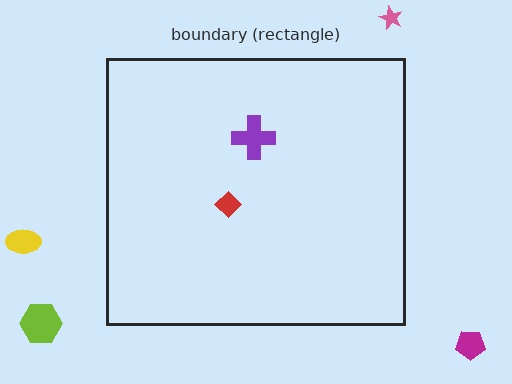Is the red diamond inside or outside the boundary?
Inside.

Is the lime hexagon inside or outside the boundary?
Outside.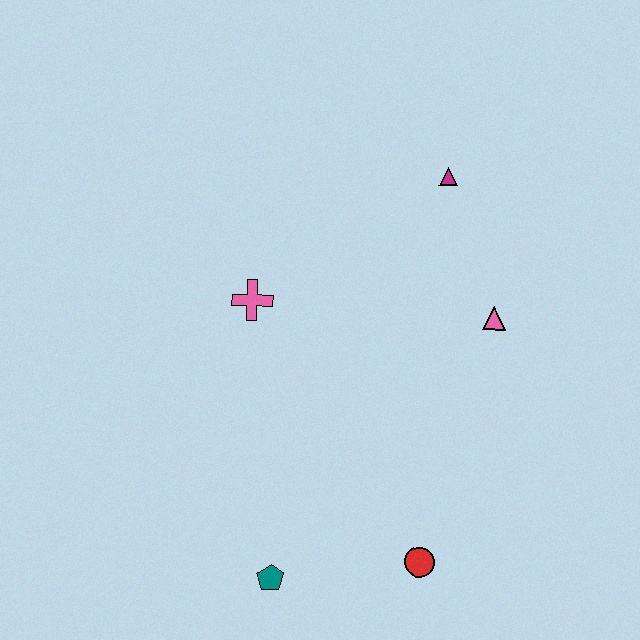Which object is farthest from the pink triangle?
The teal pentagon is farthest from the pink triangle.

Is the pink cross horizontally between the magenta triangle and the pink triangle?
No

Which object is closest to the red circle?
The teal pentagon is closest to the red circle.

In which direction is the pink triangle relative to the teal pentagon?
The pink triangle is above the teal pentagon.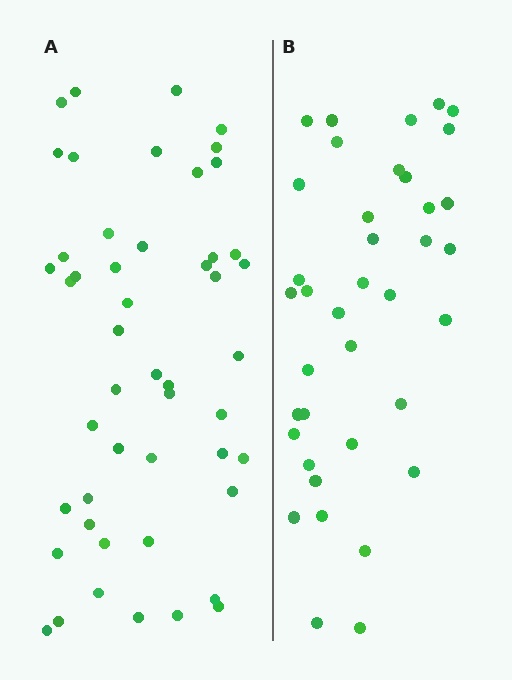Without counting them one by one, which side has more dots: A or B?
Region A (the left region) has more dots.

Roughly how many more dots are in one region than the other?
Region A has roughly 12 or so more dots than region B.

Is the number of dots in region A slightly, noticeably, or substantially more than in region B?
Region A has noticeably more, but not dramatically so. The ratio is roughly 1.3 to 1.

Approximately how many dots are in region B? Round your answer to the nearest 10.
About 40 dots. (The exact count is 38, which rounds to 40.)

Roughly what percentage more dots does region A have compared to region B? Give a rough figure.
About 30% more.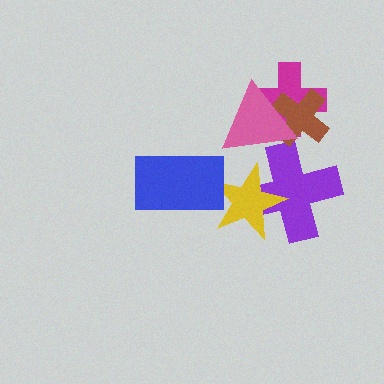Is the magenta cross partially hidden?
Yes, it is partially covered by another shape.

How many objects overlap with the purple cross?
2 objects overlap with the purple cross.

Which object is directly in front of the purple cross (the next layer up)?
The yellow star is directly in front of the purple cross.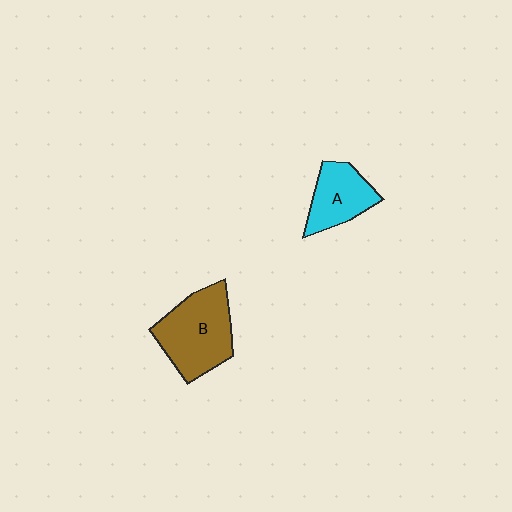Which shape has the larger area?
Shape B (brown).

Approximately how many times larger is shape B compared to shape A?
Approximately 1.5 times.